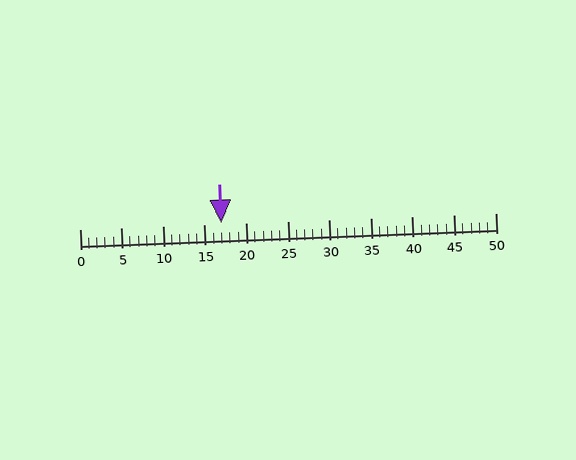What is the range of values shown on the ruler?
The ruler shows values from 0 to 50.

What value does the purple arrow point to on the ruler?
The purple arrow points to approximately 17.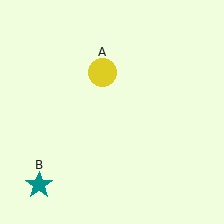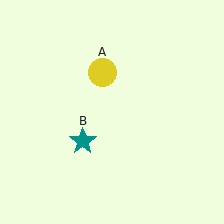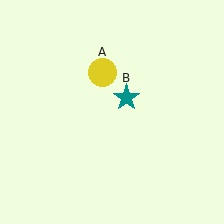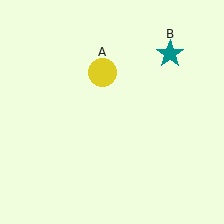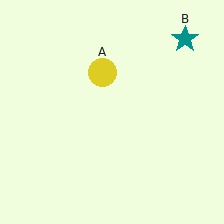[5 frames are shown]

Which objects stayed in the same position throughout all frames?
Yellow circle (object A) remained stationary.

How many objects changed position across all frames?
1 object changed position: teal star (object B).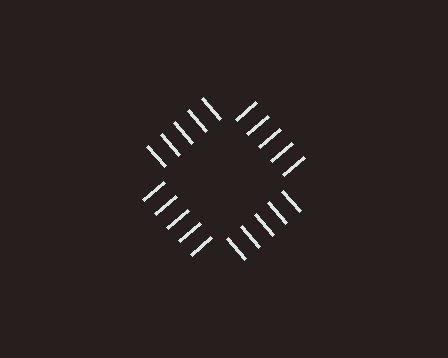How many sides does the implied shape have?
4 sides — the line-ends trace a square.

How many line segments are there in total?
20 — 5 along each of the 4 edges.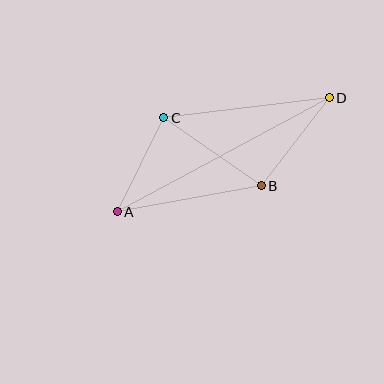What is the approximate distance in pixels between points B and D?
The distance between B and D is approximately 111 pixels.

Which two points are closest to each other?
Points A and C are closest to each other.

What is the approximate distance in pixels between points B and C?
The distance between B and C is approximately 119 pixels.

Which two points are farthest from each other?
Points A and D are farthest from each other.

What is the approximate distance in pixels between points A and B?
The distance between A and B is approximately 146 pixels.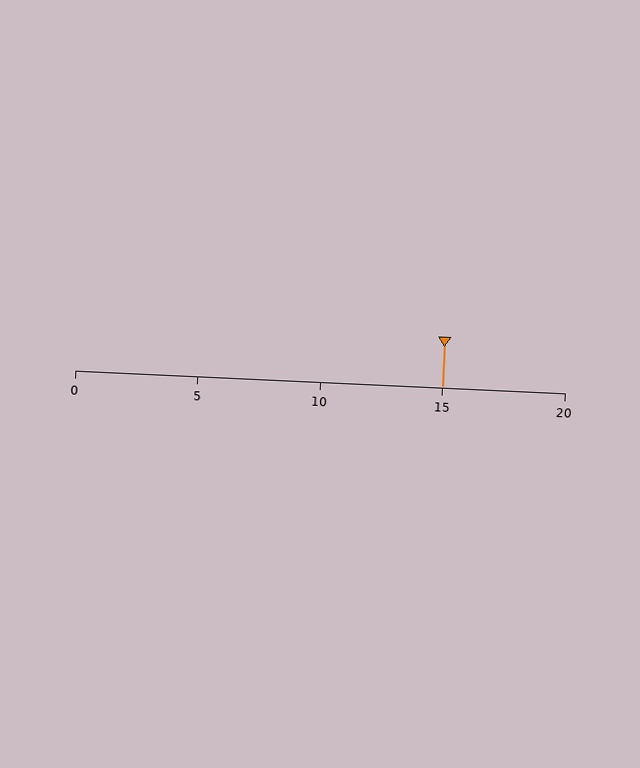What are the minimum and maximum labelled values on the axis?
The axis runs from 0 to 20.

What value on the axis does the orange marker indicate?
The marker indicates approximately 15.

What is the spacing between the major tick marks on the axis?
The major ticks are spaced 5 apart.